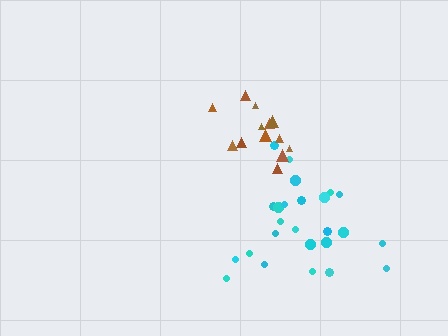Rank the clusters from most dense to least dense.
cyan, brown.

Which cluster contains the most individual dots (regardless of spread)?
Cyan (25).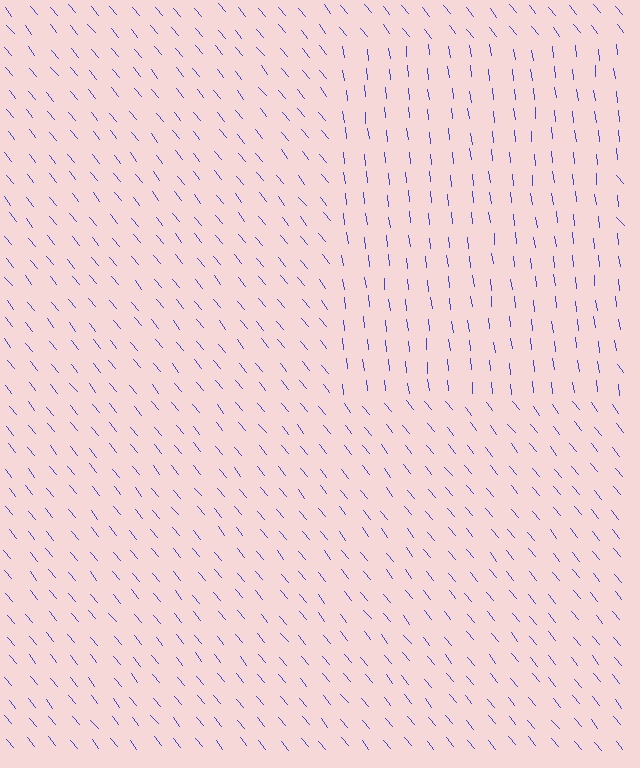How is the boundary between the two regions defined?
The boundary is defined purely by a change in line orientation (approximately 33 degrees difference). All lines are the same color and thickness.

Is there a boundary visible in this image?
Yes, there is a texture boundary formed by a change in line orientation.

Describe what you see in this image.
The image is filled with small blue line segments. A rectangle region in the image has lines oriented differently from the surrounding lines, creating a visible texture boundary.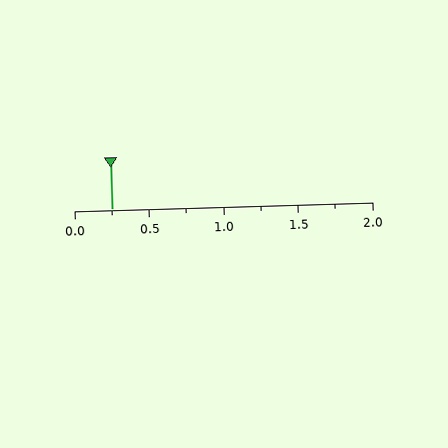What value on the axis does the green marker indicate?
The marker indicates approximately 0.25.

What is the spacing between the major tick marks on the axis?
The major ticks are spaced 0.5 apart.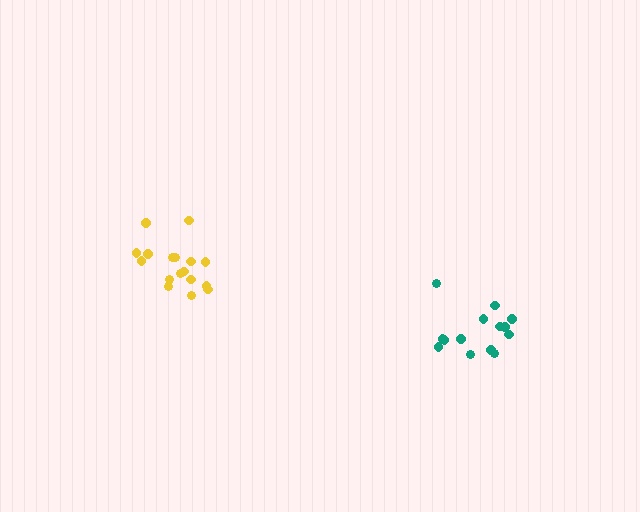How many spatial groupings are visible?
There are 2 spatial groupings.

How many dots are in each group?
Group 1: 17 dots, Group 2: 14 dots (31 total).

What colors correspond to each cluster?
The clusters are colored: yellow, teal.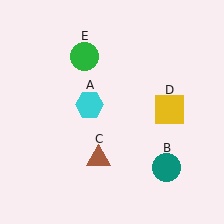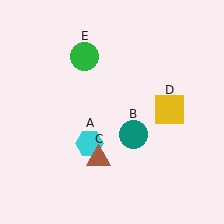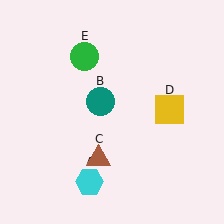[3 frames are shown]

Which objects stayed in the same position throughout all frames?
Brown triangle (object C) and yellow square (object D) and green circle (object E) remained stationary.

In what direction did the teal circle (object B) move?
The teal circle (object B) moved up and to the left.